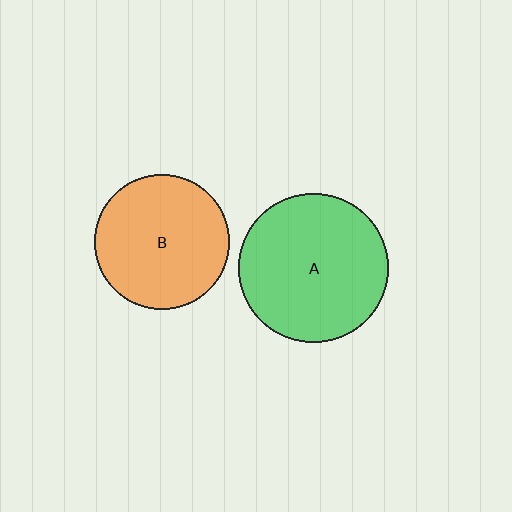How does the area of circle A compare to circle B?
Approximately 1.2 times.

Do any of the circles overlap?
No, none of the circles overlap.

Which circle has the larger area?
Circle A (green).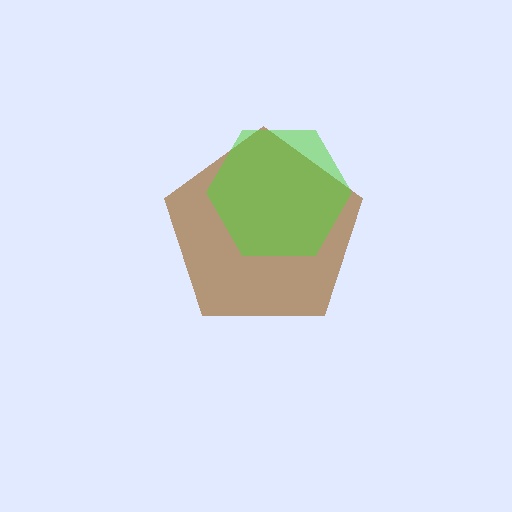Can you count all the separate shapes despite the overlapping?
Yes, there are 2 separate shapes.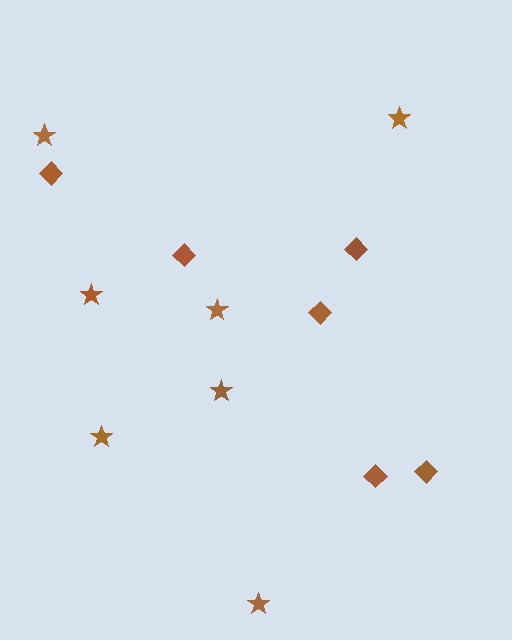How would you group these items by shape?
There are 2 groups: one group of stars (7) and one group of diamonds (6).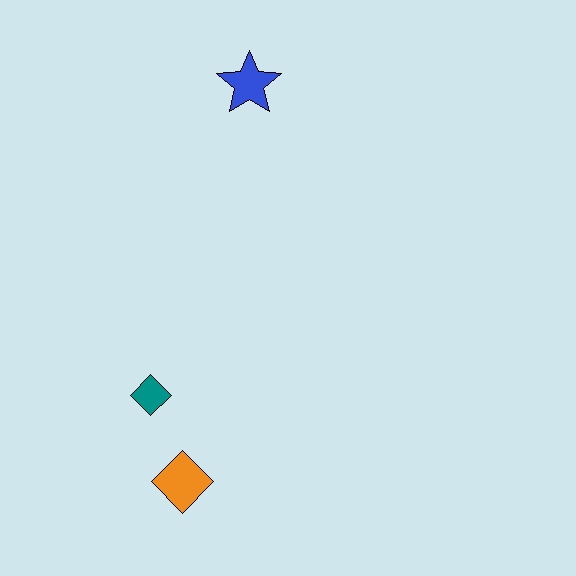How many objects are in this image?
There are 3 objects.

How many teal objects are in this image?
There is 1 teal object.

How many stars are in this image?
There is 1 star.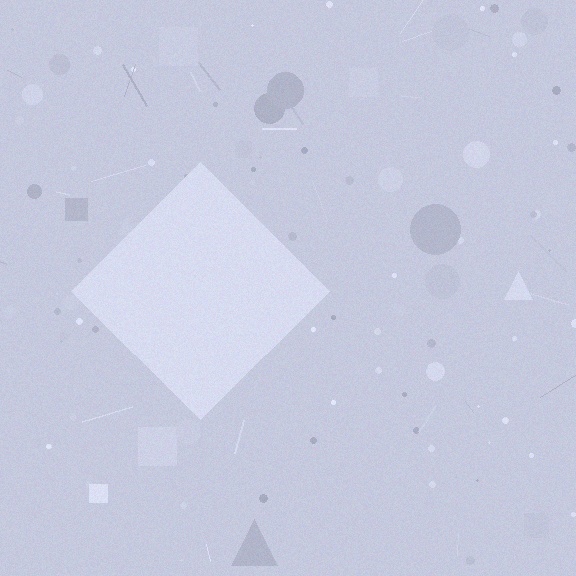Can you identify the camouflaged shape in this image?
The camouflaged shape is a diamond.